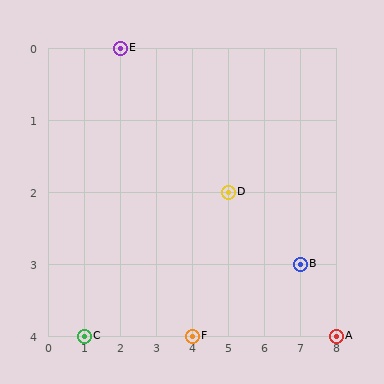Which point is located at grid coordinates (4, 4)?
Point F is at (4, 4).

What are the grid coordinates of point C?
Point C is at grid coordinates (1, 4).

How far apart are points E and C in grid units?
Points E and C are 1 column and 4 rows apart (about 4.1 grid units diagonally).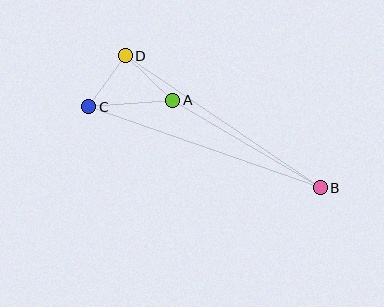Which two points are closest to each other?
Points C and D are closest to each other.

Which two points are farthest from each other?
Points B and C are farthest from each other.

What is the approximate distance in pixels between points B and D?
The distance between B and D is approximately 236 pixels.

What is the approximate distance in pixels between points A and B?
The distance between A and B is approximately 172 pixels.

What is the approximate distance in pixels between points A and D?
The distance between A and D is approximately 65 pixels.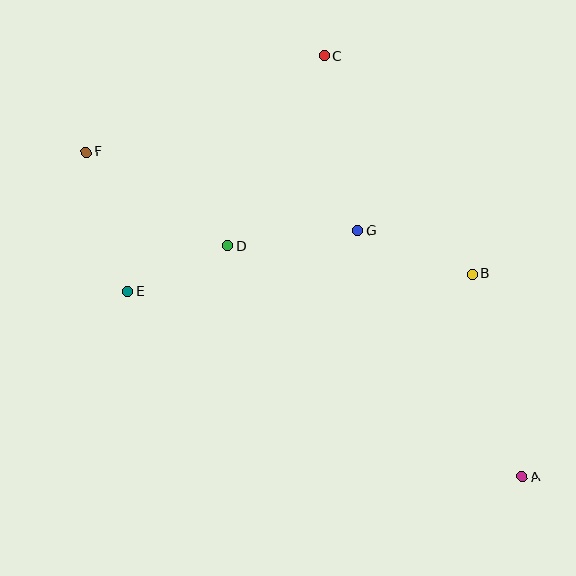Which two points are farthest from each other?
Points A and F are farthest from each other.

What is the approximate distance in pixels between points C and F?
The distance between C and F is approximately 256 pixels.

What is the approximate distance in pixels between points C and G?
The distance between C and G is approximately 177 pixels.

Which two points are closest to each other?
Points D and E are closest to each other.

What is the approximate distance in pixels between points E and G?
The distance between E and G is approximately 238 pixels.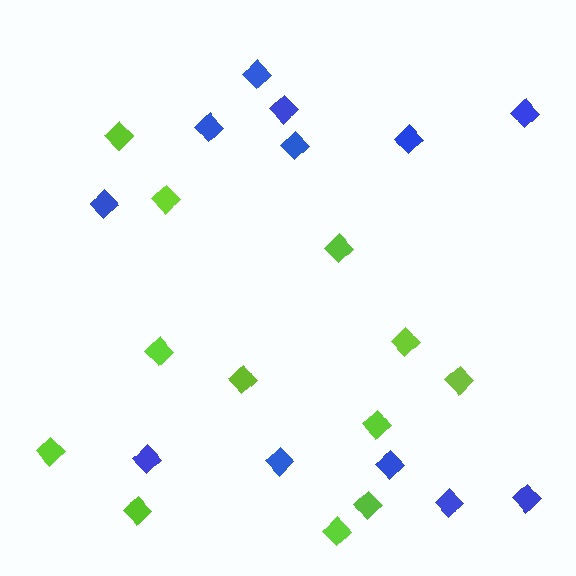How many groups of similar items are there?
There are 2 groups: one group of blue diamonds (12) and one group of lime diamonds (12).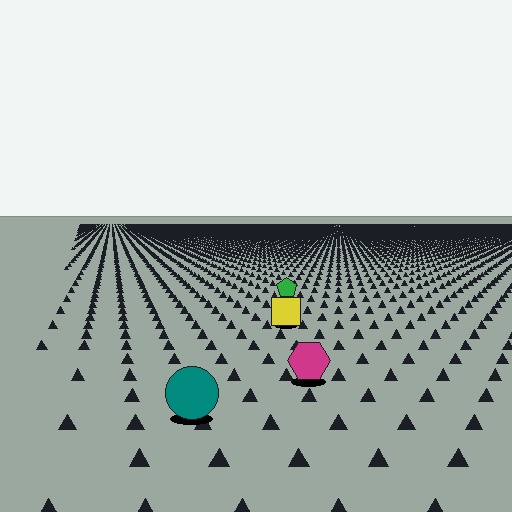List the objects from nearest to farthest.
From nearest to farthest: the teal circle, the magenta hexagon, the yellow square, the green pentagon.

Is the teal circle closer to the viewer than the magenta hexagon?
Yes. The teal circle is closer — you can tell from the texture gradient: the ground texture is coarser near it.